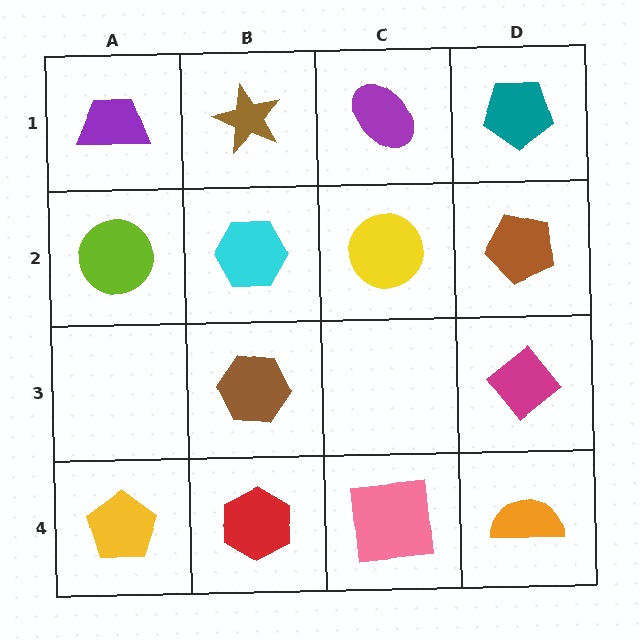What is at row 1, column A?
A purple trapezoid.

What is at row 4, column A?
A yellow pentagon.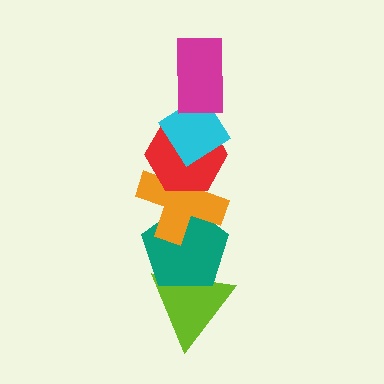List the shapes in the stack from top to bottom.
From top to bottom: the magenta rectangle, the cyan diamond, the red hexagon, the orange cross, the teal pentagon, the lime triangle.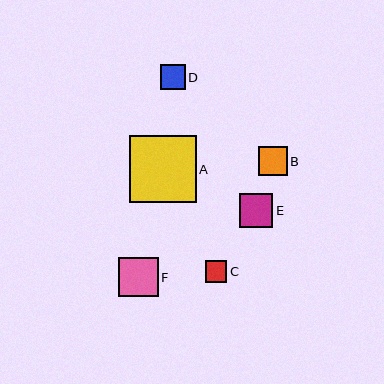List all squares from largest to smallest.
From largest to smallest: A, F, E, B, D, C.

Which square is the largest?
Square A is the largest with a size of approximately 66 pixels.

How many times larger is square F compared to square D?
Square F is approximately 1.6 times the size of square D.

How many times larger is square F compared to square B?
Square F is approximately 1.4 times the size of square B.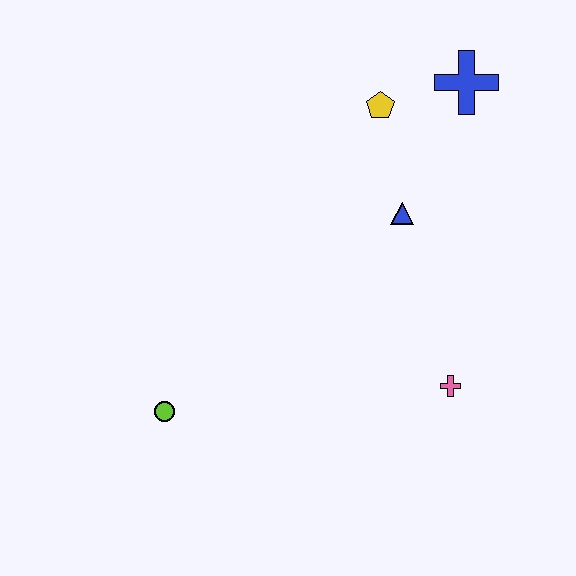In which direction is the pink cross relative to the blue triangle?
The pink cross is below the blue triangle.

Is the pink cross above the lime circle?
Yes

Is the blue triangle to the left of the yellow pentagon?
No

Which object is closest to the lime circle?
The pink cross is closest to the lime circle.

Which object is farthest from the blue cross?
The lime circle is farthest from the blue cross.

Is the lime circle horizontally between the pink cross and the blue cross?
No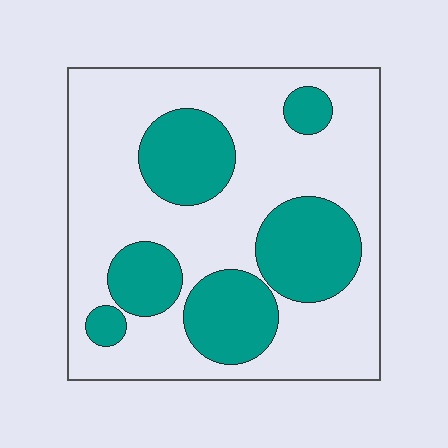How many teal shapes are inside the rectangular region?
6.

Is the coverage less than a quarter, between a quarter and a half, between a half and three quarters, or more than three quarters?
Between a quarter and a half.